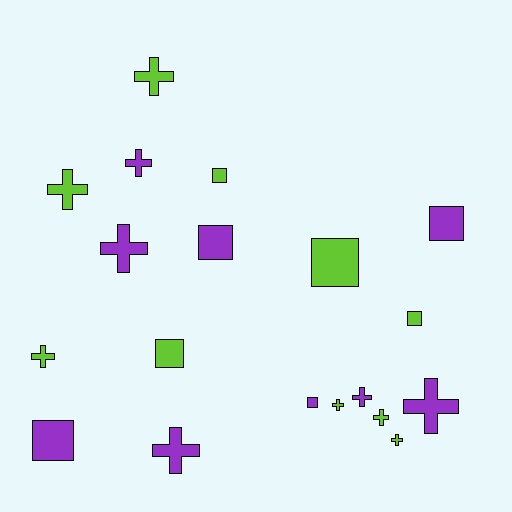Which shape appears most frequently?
Cross, with 11 objects.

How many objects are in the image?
There are 19 objects.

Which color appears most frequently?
Lime, with 10 objects.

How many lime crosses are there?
There are 6 lime crosses.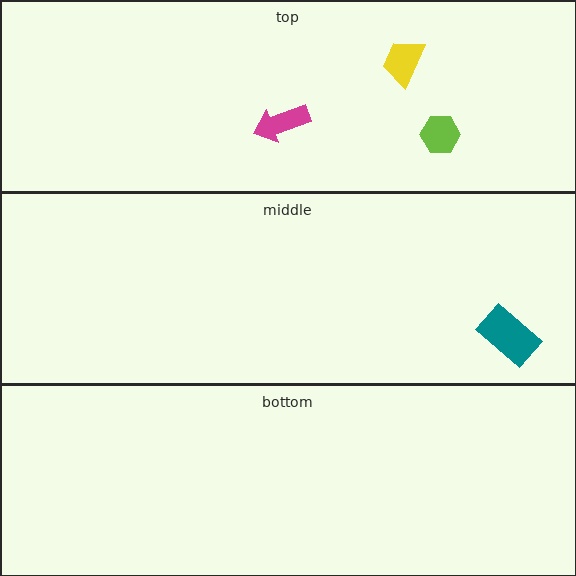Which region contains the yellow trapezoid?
The top region.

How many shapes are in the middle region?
1.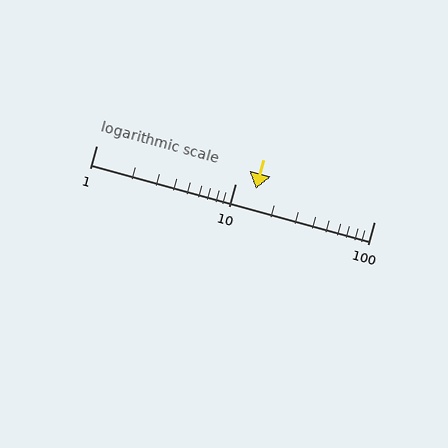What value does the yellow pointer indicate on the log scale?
The pointer indicates approximately 14.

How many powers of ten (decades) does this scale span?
The scale spans 2 decades, from 1 to 100.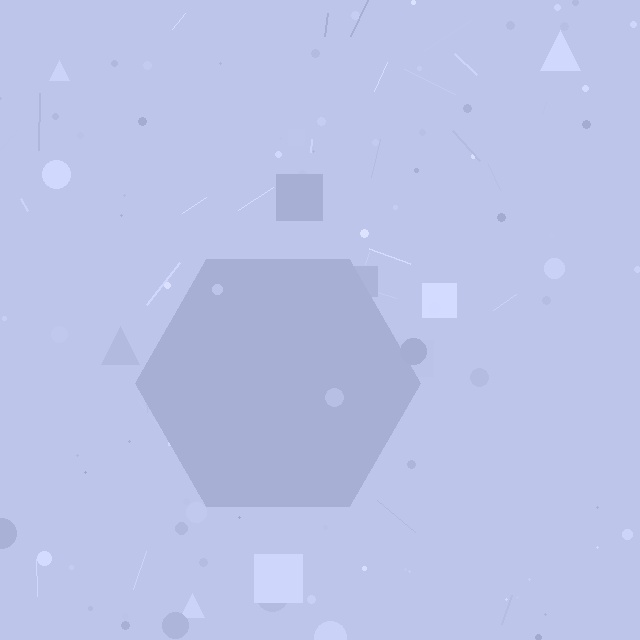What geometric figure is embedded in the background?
A hexagon is embedded in the background.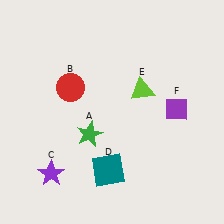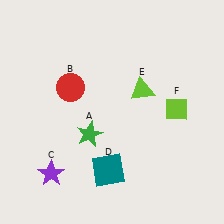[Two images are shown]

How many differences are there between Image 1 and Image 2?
There is 1 difference between the two images.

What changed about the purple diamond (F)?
In Image 1, F is purple. In Image 2, it changed to lime.